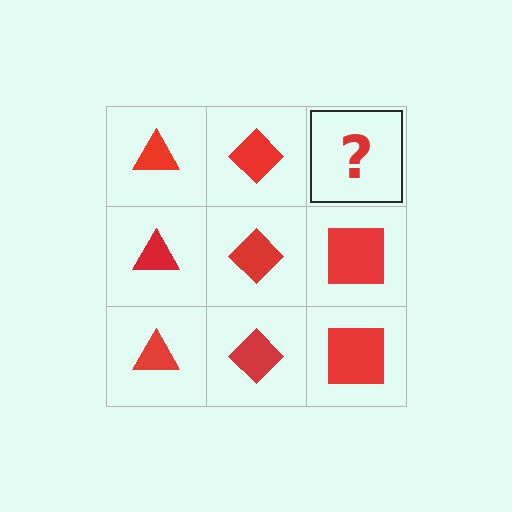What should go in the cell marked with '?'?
The missing cell should contain a red square.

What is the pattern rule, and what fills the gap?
The rule is that each column has a consistent shape. The gap should be filled with a red square.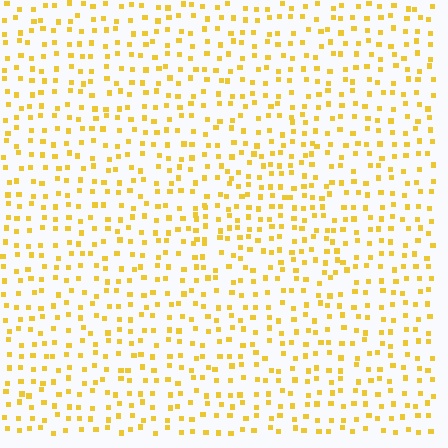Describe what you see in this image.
The image contains small yellow elements arranged at two different densities. A triangle-shaped region is visible where the elements are more densely packed than the surrounding area.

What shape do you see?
I see a triangle.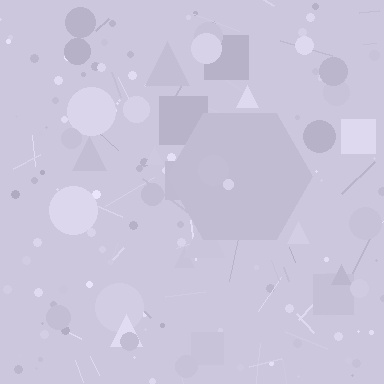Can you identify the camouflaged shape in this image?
The camouflaged shape is a hexagon.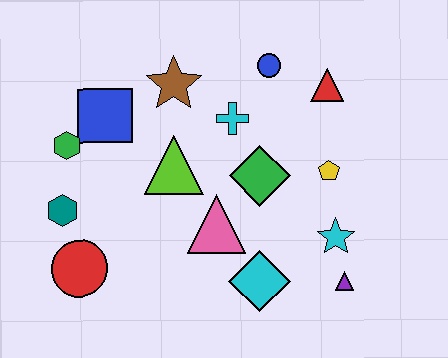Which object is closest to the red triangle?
The blue circle is closest to the red triangle.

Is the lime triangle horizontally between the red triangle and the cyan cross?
No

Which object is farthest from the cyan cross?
The red circle is farthest from the cyan cross.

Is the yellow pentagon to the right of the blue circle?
Yes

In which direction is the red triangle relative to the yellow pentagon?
The red triangle is above the yellow pentagon.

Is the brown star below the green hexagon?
No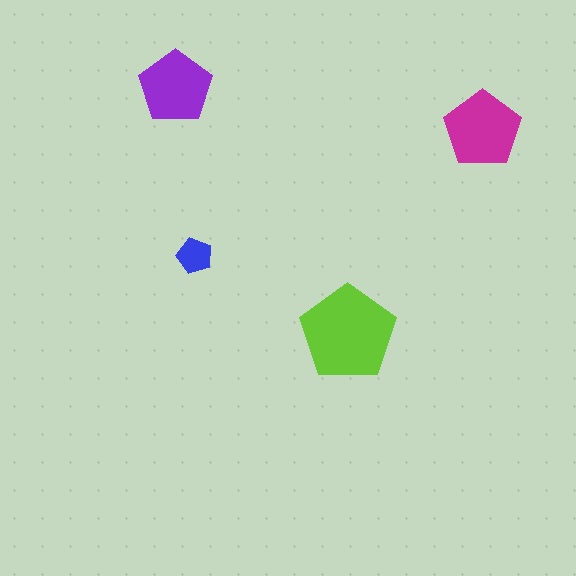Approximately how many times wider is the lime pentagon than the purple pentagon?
About 1.5 times wider.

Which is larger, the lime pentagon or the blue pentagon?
The lime one.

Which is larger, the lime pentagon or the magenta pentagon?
The lime one.